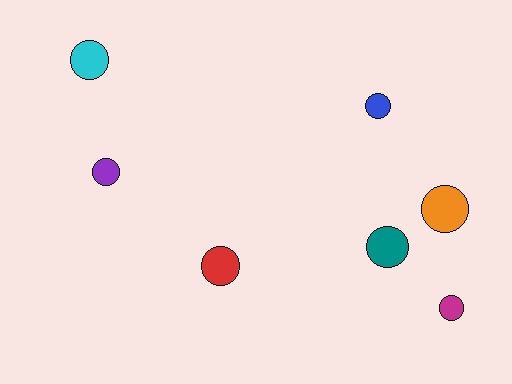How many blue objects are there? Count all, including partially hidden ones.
There is 1 blue object.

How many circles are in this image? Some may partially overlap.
There are 7 circles.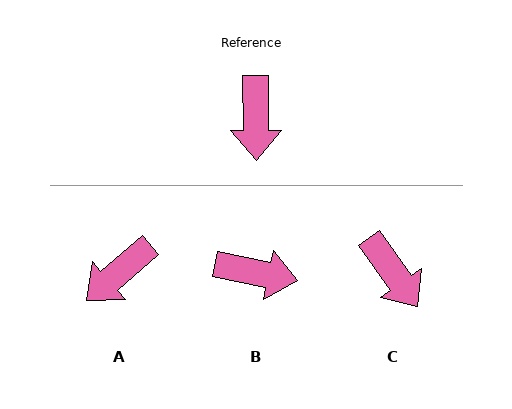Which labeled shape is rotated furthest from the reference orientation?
B, about 78 degrees away.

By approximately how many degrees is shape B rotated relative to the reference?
Approximately 78 degrees counter-clockwise.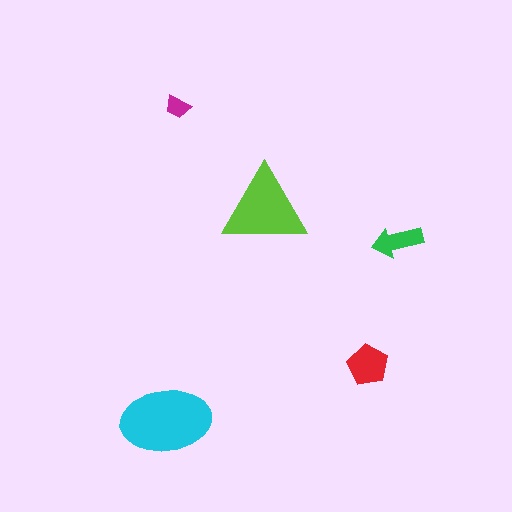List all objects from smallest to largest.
The magenta trapezoid, the green arrow, the red pentagon, the lime triangle, the cyan ellipse.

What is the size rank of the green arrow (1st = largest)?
4th.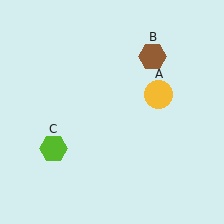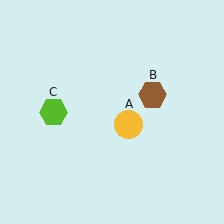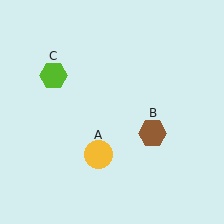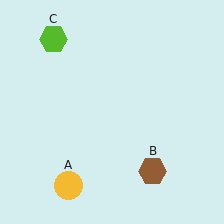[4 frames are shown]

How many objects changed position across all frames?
3 objects changed position: yellow circle (object A), brown hexagon (object B), lime hexagon (object C).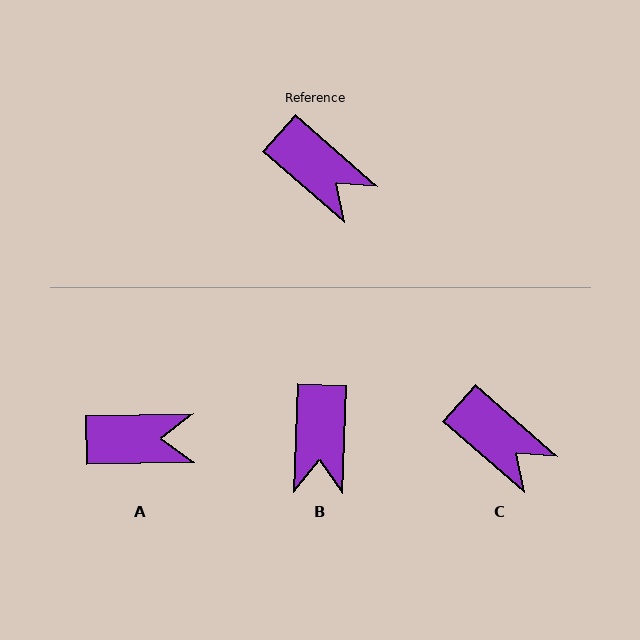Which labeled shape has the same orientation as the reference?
C.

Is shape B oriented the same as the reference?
No, it is off by about 51 degrees.